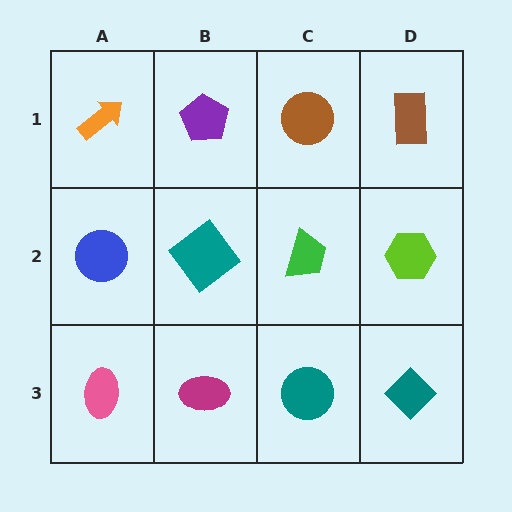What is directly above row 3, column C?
A green trapezoid.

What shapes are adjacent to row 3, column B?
A teal diamond (row 2, column B), a pink ellipse (row 3, column A), a teal circle (row 3, column C).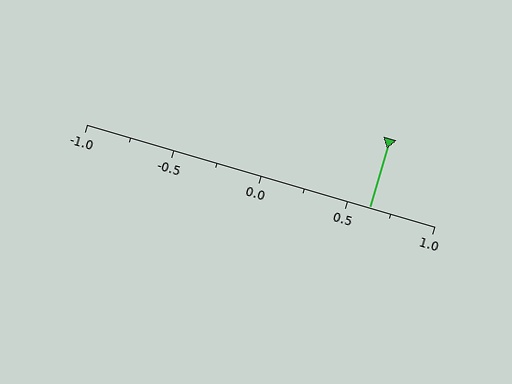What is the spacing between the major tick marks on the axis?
The major ticks are spaced 0.5 apart.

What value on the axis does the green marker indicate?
The marker indicates approximately 0.62.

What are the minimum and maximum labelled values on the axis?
The axis runs from -1.0 to 1.0.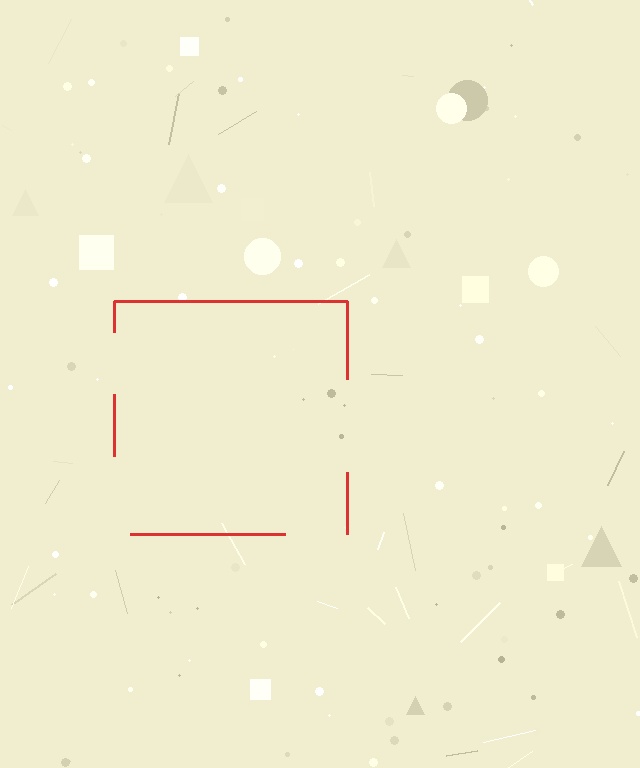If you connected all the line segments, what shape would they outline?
They would outline a square.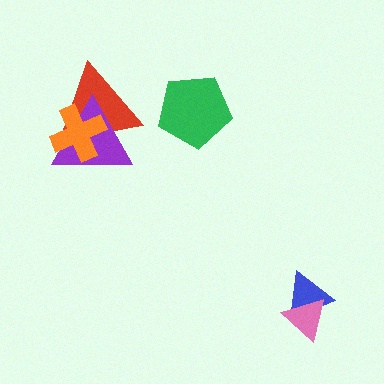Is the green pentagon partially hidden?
No, no other shape covers it.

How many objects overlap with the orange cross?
2 objects overlap with the orange cross.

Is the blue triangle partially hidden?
Yes, it is partially covered by another shape.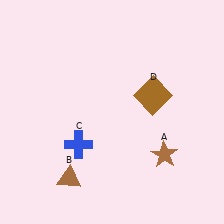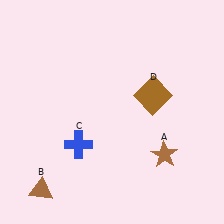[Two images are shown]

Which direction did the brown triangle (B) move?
The brown triangle (B) moved left.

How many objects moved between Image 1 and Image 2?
1 object moved between the two images.